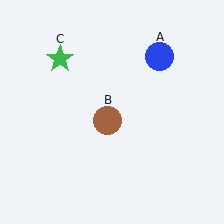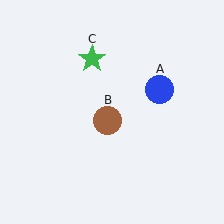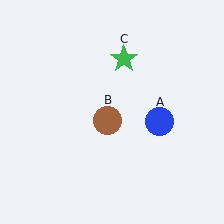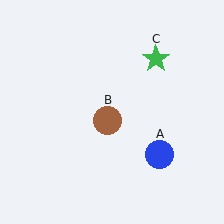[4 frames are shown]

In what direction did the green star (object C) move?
The green star (object C) moved right.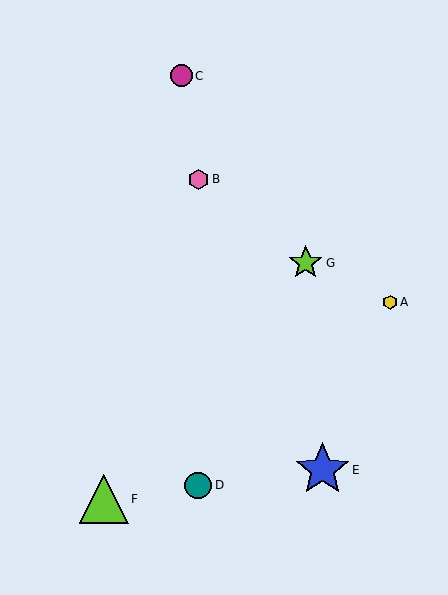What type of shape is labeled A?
Shape A is a yellow hexagon.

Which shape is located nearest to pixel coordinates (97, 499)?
The lime triangle (labeled F) at (104, 499) is nearest to that location.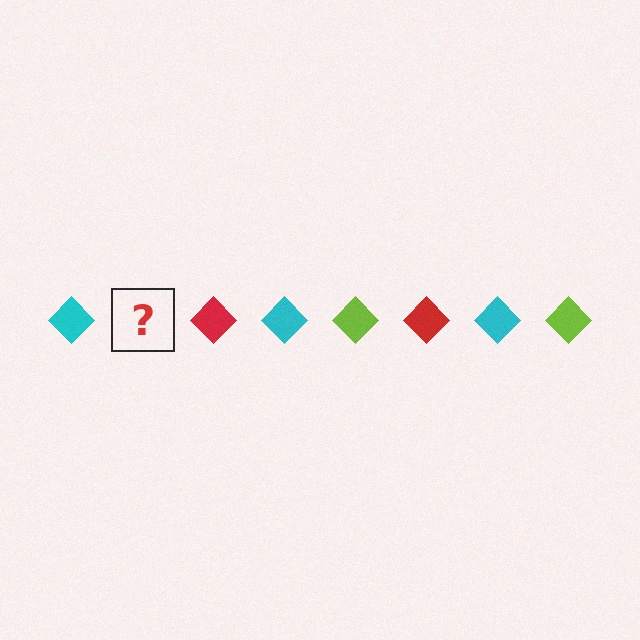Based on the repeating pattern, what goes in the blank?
The blank should be a lime diamond.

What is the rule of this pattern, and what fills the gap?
The rule is that the pattern cycles through cyan, lime, red diamonds. The gap should be filled with a lime diamond.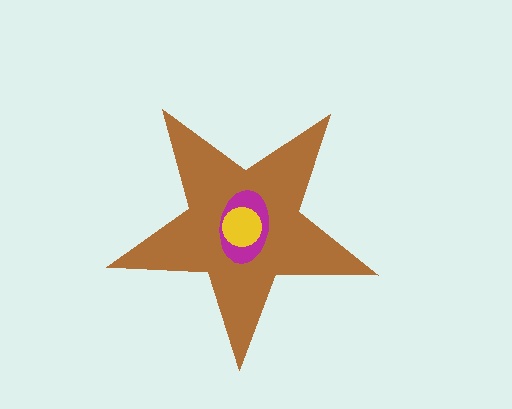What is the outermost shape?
The brown star.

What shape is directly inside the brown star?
The magenta ellipse.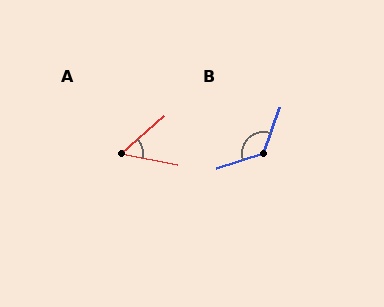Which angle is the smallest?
A, at approximately 52 degrees.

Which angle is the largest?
B, at approximately 128 degrees.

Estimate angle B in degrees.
Approximately 128 degrees.